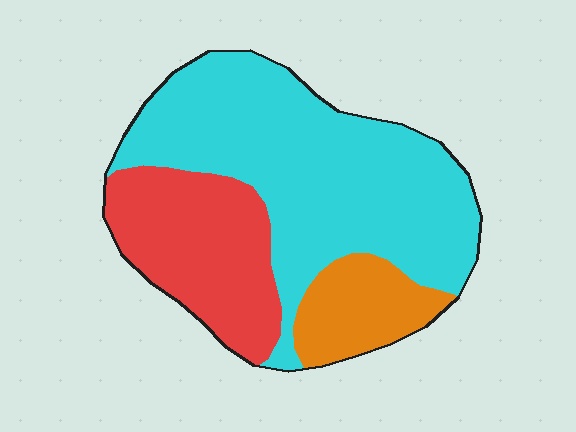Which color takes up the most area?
Cyan, at roughly 60%.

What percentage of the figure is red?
Red covers about 25% of the figure.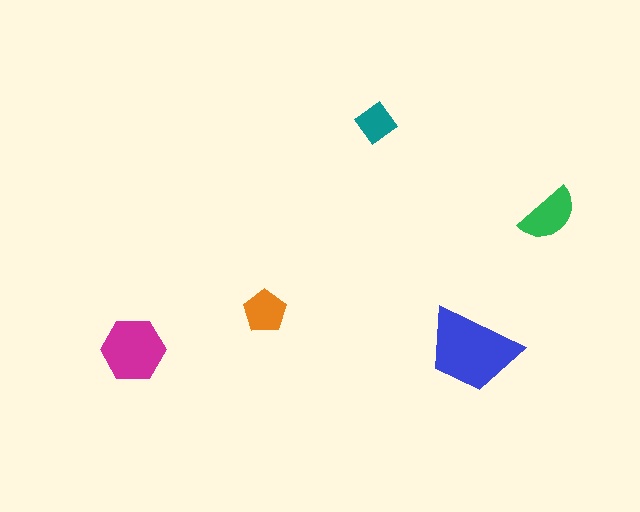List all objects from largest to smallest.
The blue trapezoid, the magenta hexagon, the green semicircle, the orange pentagon, the teal diamond.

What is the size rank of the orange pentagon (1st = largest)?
4th.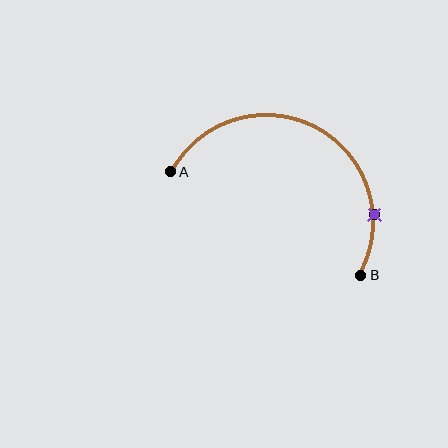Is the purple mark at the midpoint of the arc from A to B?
No. The purple mark lies on the arc but is closer to endpoint B. The arc midpoint would be at the point on the curve equidistant along the arc from both A and B.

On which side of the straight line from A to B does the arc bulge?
The arc bulges above the straight line connecting A and B.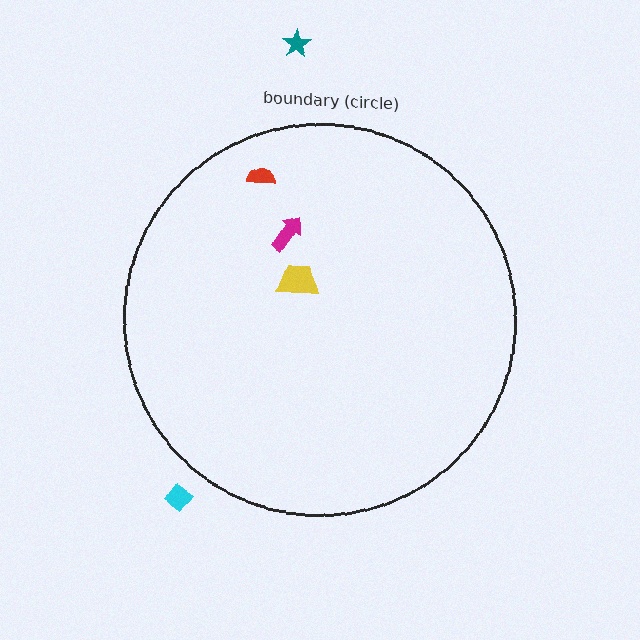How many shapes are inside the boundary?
3 inside, 2 outside.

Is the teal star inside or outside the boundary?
Outside.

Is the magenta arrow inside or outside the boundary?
Inside.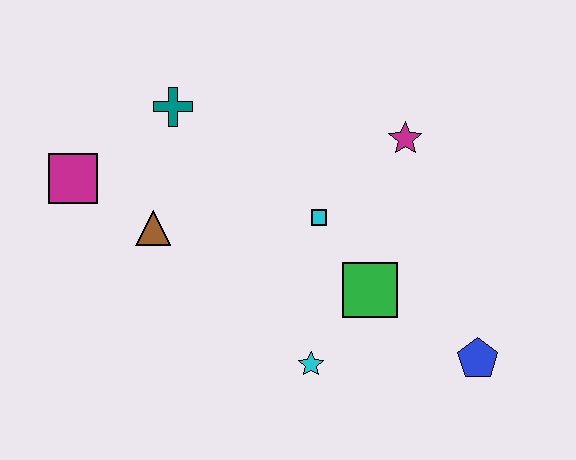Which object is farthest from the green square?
The magenta square is farthest from the green square.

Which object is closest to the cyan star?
The green square is closest to the cyan star.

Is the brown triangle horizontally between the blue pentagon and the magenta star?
No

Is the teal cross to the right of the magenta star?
No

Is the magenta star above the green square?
Yes